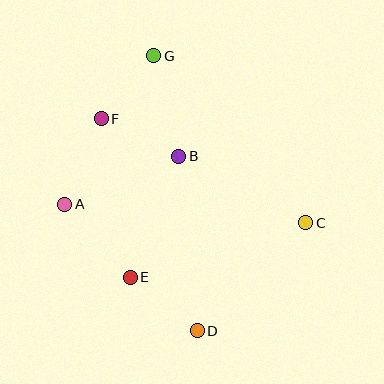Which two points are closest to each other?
Points F and G are closest to each other.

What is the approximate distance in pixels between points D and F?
The distance between D and F is approximately 233 pixels.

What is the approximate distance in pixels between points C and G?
The distance between C and G is approximately 226 pixels.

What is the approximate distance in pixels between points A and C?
The distance between A and C is approximately 242 pixels.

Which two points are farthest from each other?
Points D and G are farthest from each other.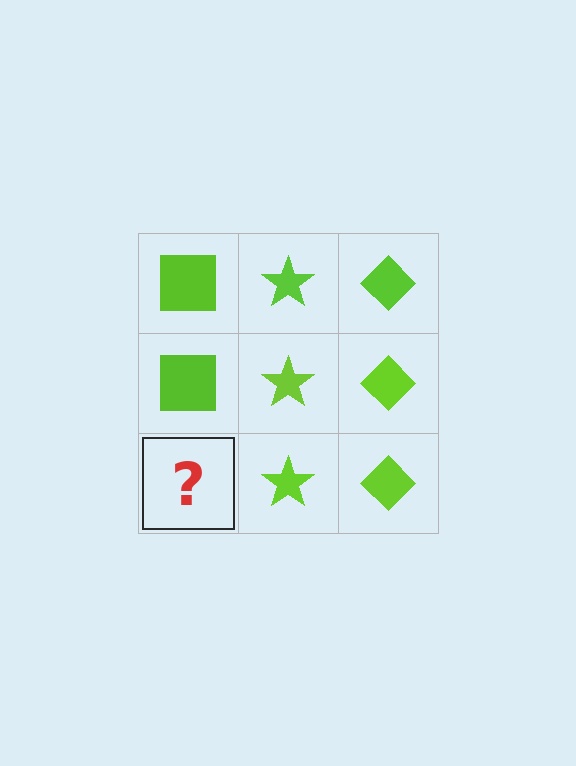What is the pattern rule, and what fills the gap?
The rule is that each column has a consistent shape. The gap should be filled with a lime square.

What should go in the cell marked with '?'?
The missing cell should contain a lime square.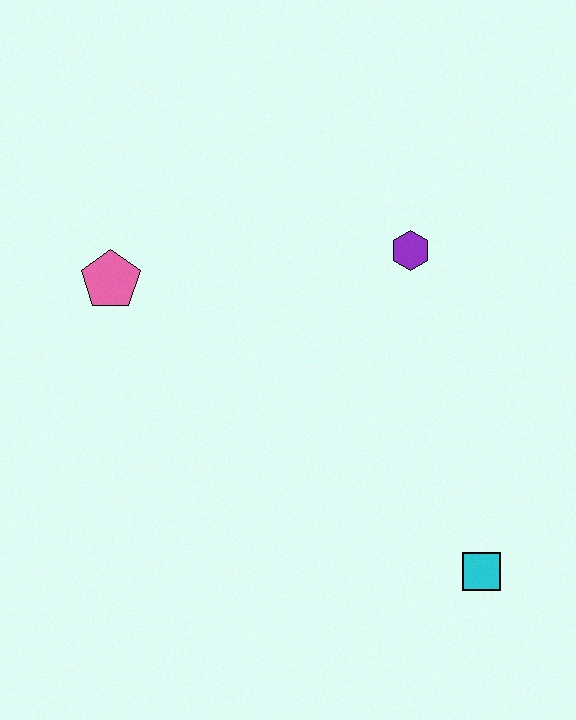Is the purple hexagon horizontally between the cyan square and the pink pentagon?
Yes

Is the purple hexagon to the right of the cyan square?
No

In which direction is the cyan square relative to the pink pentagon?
The cyan square is to the right of the pink pentagon.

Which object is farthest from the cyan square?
The pink pentagon is farthest from the cyan square.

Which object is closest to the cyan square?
The purple hexagon is closest to the cyan square.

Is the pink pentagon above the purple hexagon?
No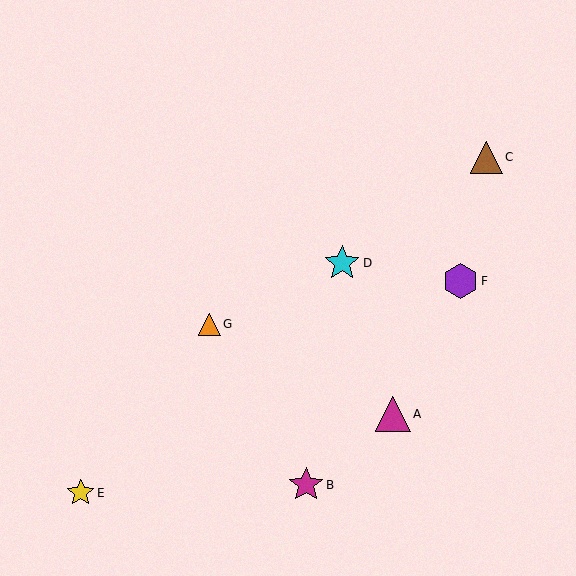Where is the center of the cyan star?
The center of the cyan star is at (342, 263).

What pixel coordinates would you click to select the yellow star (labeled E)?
Click at (81, 493) to select the yellow star E.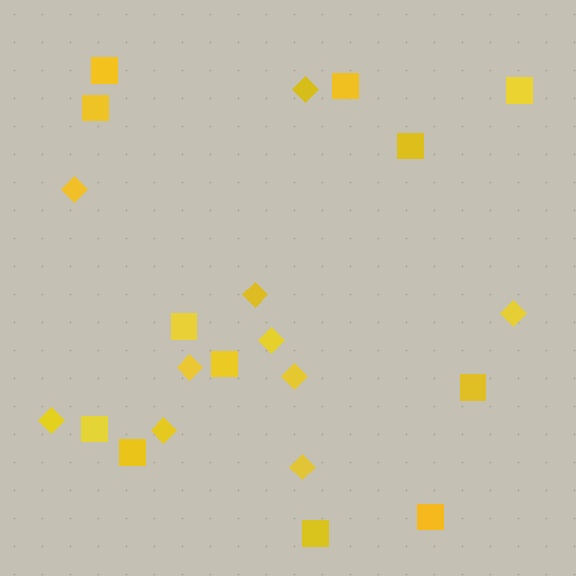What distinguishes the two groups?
There are 2 groups: one group of diamonds (10) and one group of squares (12).